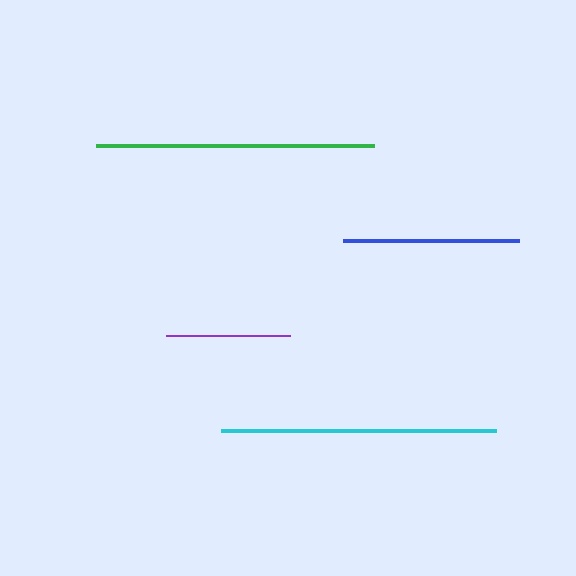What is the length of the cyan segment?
The cyan segment is approximately 275 pixels long.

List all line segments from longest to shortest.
From longest to shortest: green, cyan, blue, purple.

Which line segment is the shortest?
The purple line is the shortest at approximately 124 pixels.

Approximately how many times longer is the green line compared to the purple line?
The green line is approximately 2.2 times the length of the purple line.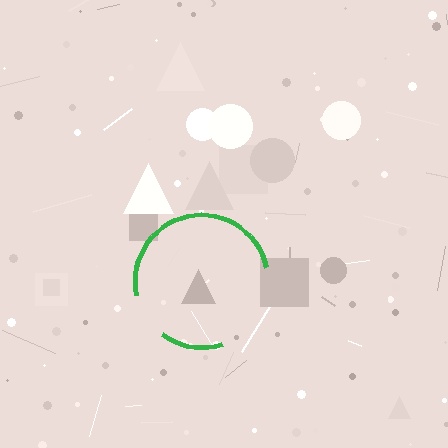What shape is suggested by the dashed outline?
The dashed outline suggests a circle.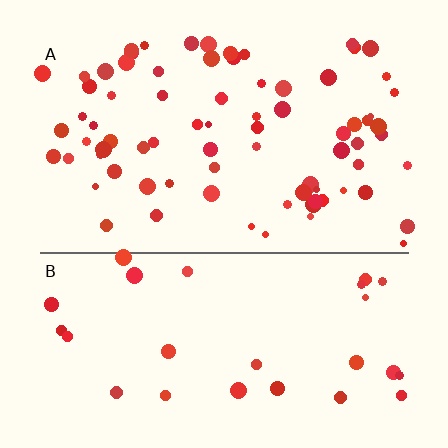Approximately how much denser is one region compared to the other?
Approximately 2.7× — region A over region B.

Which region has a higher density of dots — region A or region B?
A (the top).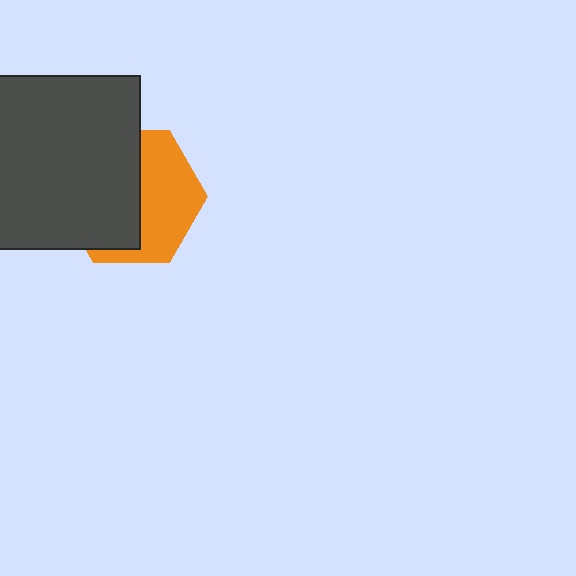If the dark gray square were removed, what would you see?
You would see the complete orange hexagon.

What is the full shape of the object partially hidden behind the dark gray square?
The partially hidden object is an orange hexagon.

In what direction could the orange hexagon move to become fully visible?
The orange hexagon could move right. That would shift it out from behind the dark gray square entirely.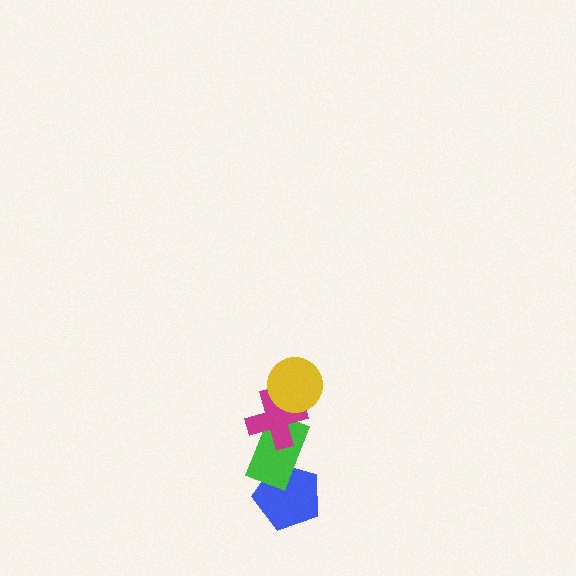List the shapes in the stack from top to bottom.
From top to bottom: the yellow circle, the magenta cross, the green rectangle, the blue pentagon.